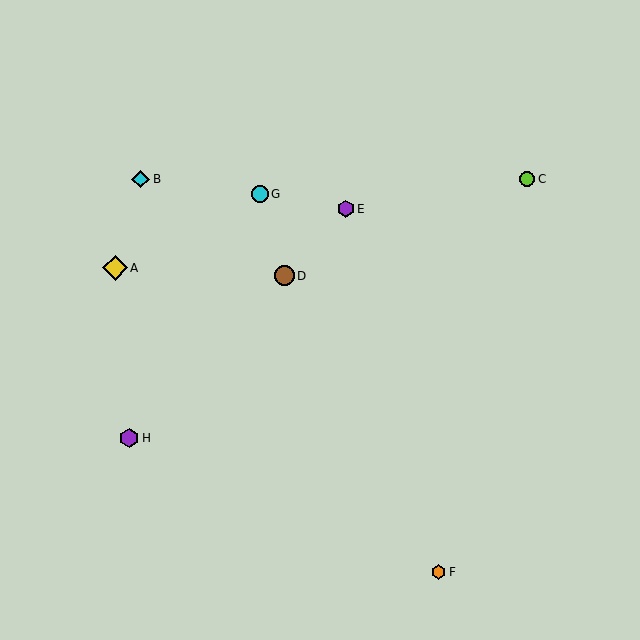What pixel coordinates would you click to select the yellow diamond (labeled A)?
Click at (115, 268) to select the yellow diamond A.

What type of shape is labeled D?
Shape D is a brown circle.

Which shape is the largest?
The yellow diamond (labeled A) is the largest.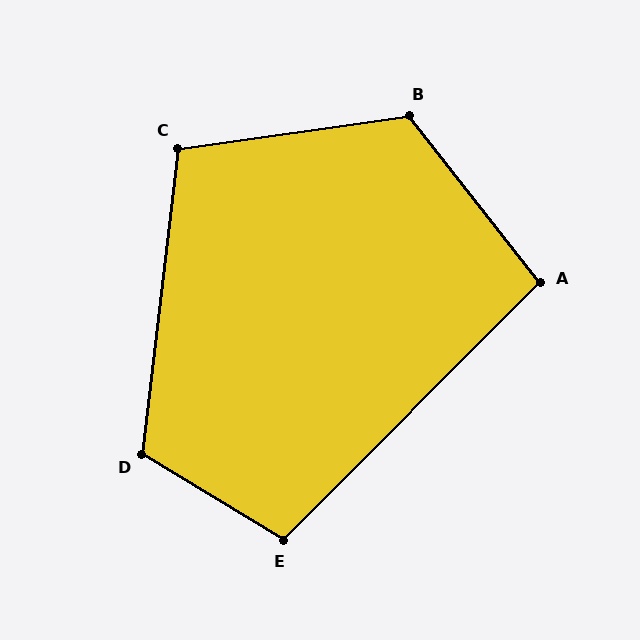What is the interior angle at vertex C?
Approximately 105 degrees (obtuse).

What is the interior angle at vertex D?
Approximately 115 degrees (obtuse).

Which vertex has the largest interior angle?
B, at approximately 120 degrees.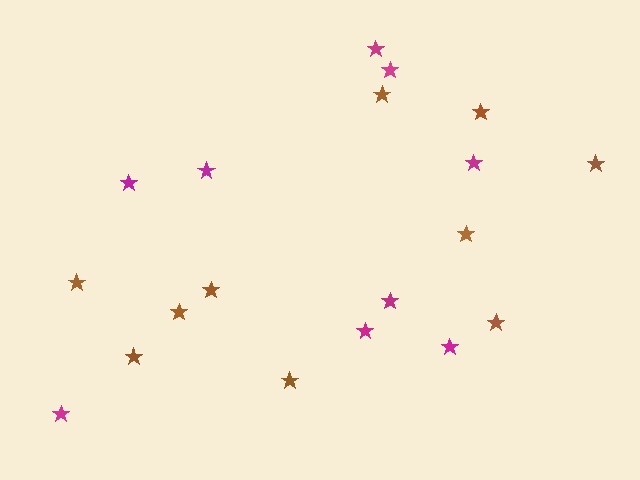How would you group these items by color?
There are 2 groups: one group of magenta stars (9) and one group of brown stars (10).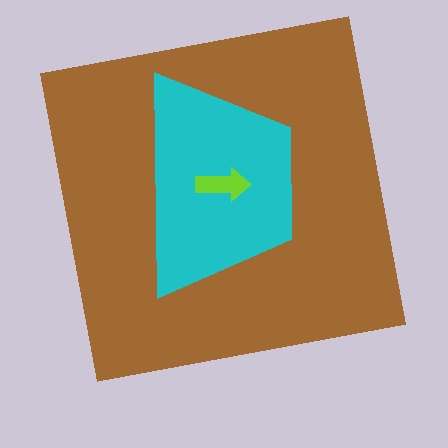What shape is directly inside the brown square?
The cyan trapezoid.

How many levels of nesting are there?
3.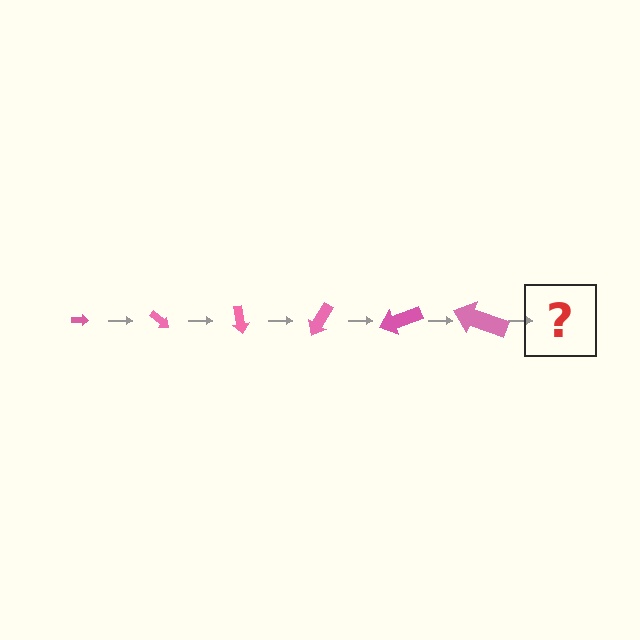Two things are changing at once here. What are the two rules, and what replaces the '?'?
The two rules are that the arrow grows larger each step and it rotates 40 degrees each step. The '?' should be an arrow, larger than the previous one and rotated 240 degrees from the start.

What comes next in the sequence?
The next element should be an arrow, larger than the previous one and rotated 240 degrees from the start.